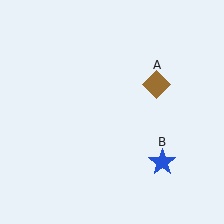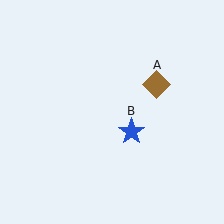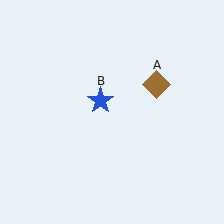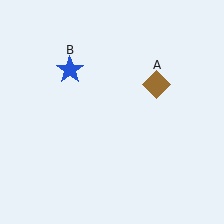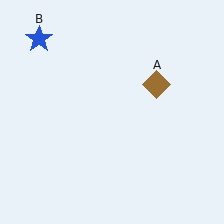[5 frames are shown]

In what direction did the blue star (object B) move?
The blue star (object B) moved up and to the left.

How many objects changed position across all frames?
1 object changed position: blue star (object B).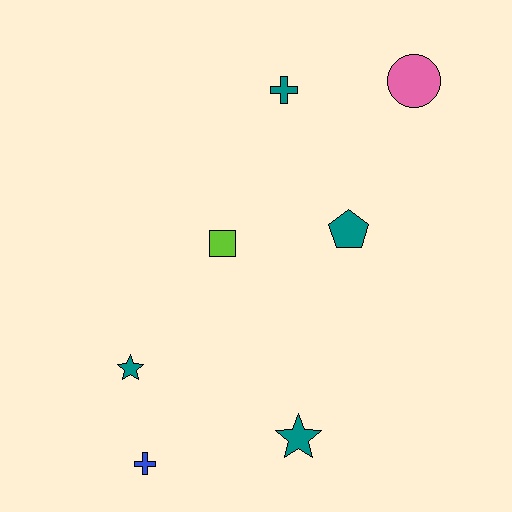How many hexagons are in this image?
There are no hexagons.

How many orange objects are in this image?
There are no orange objects.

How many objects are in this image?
There are 7 objects.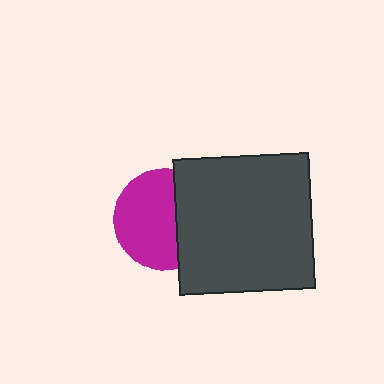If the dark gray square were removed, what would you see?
You would see the complete magenta circle.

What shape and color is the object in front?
The object in front is a dark gray square.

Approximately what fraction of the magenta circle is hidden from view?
Roughly 37% of the magenta circle is hidden behind the dark gray square.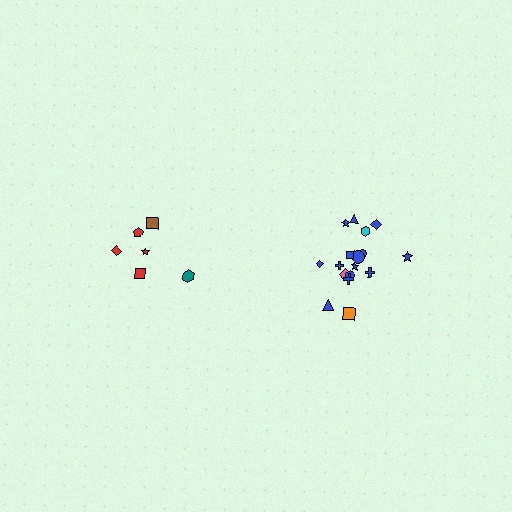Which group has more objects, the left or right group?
The right group.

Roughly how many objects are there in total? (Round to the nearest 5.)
Roughly 25 objects in total.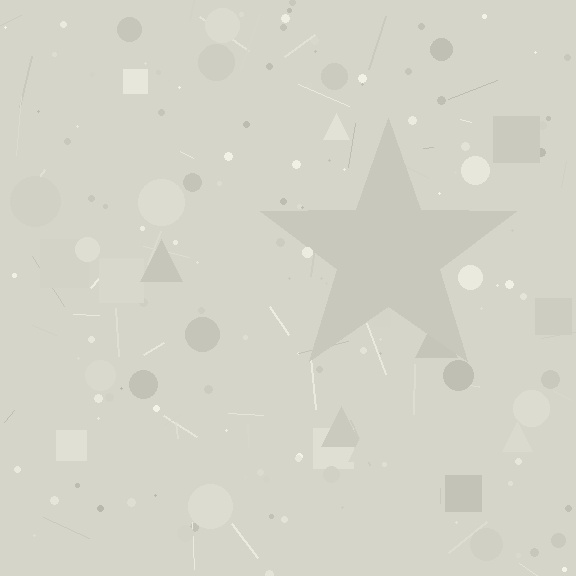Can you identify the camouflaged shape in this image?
The camouflaged shape is a star.